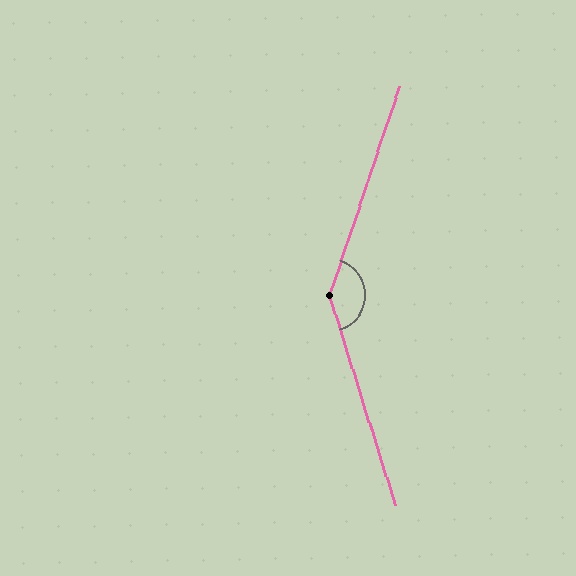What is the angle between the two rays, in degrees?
Approximately 144 degrees.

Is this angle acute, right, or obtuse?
It is obtuse.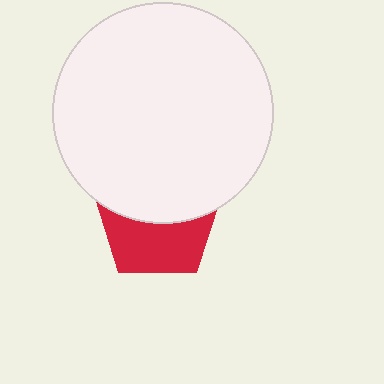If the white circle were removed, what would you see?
You would see the complete red pentagon.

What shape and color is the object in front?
The object in front is a white circle.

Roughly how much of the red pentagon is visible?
About half of it is visible (roughly 50%).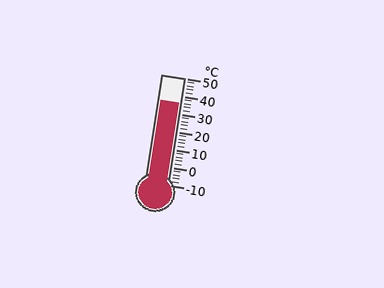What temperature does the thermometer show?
The thermometer shows approximately 36°C.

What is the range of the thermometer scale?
The thermometer scale ranges from -10°C to 50°C.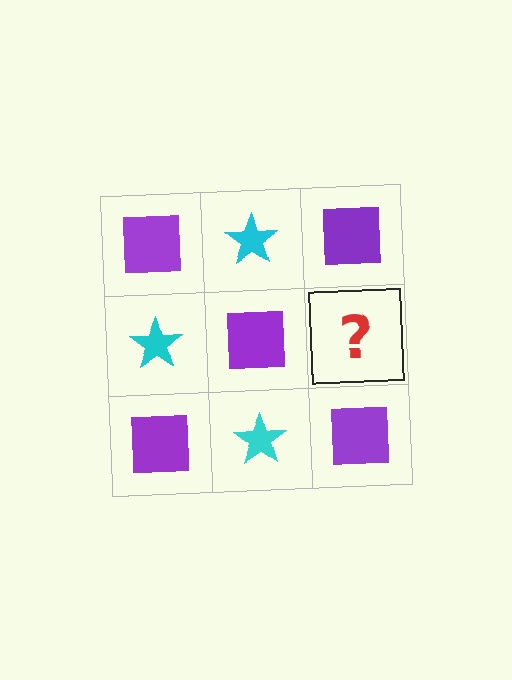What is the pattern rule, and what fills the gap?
The rule is that it alternates purple square and cyan star in a checkerboard pattern. The gap should be filled with a cyan star.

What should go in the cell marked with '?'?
The missing cell should contain a cyan star.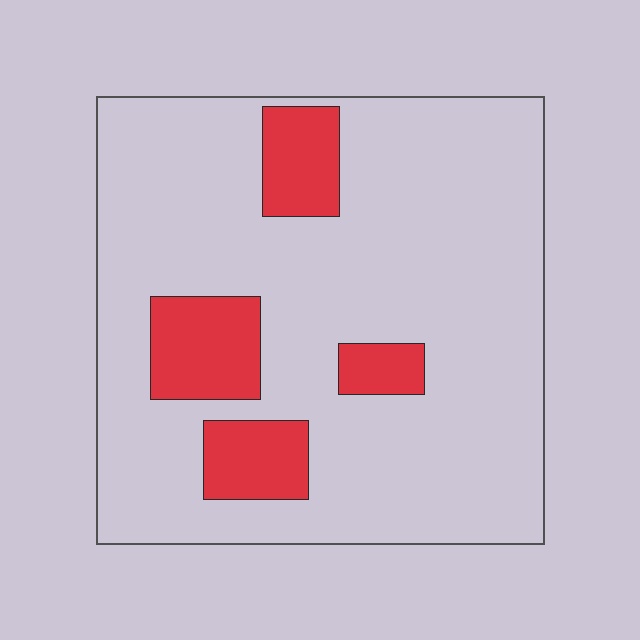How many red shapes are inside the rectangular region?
4.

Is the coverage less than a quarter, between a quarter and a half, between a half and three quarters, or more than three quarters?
Less than a quarter.